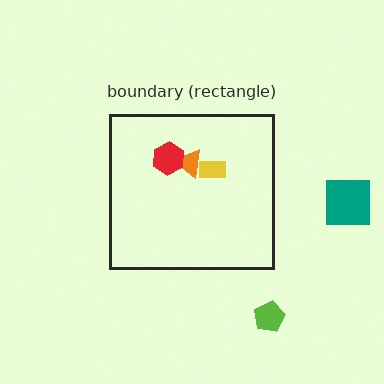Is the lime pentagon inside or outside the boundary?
Outside.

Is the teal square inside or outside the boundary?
Outside.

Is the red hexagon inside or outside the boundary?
Inside.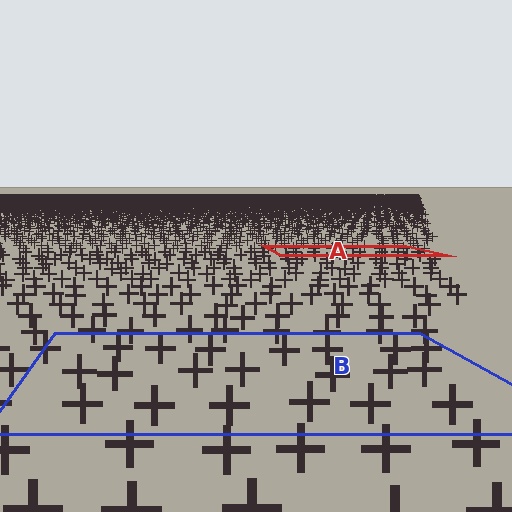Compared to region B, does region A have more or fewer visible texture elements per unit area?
Region A has more texture elements per unit area — they are packed more densely because it is farther away.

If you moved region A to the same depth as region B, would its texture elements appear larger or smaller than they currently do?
They would appear larger. At a closer depth, the same texture elements are projected at a bigger on-screen size.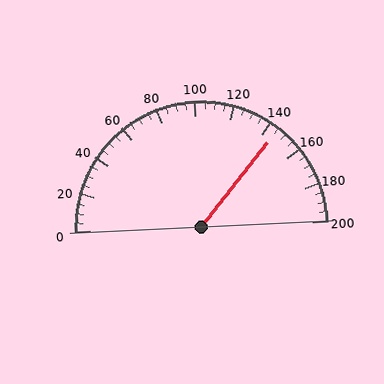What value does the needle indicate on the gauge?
The needle indicates approximately 145.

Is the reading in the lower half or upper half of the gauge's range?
The reading is in the upper half of the range (0 to 200).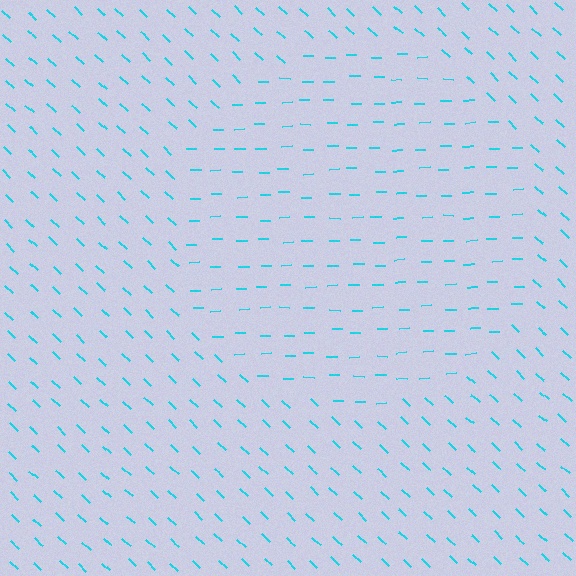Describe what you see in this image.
The image is filled with small cyan line segments. A circle region in the image has lines oriented differently from the surrounding lines, creating a visible texture boundary.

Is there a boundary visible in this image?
Yes, there is a texture boundary formed by a change in line orientation.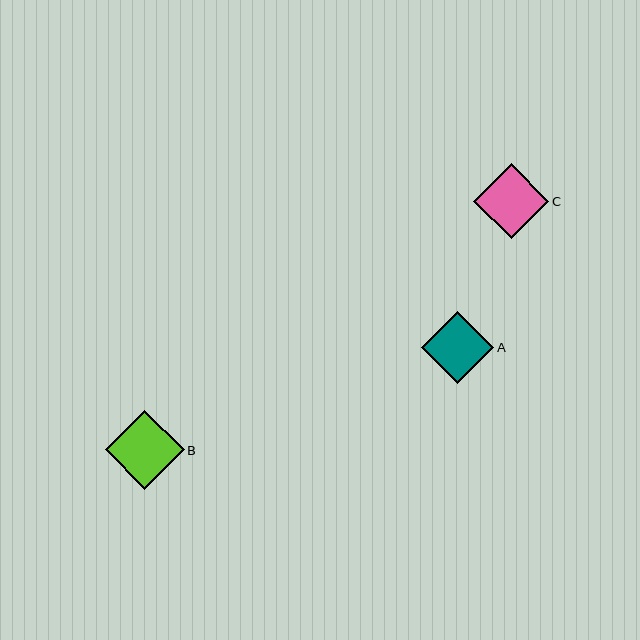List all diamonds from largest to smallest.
From largest to smallest: B, C, A.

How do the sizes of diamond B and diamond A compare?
Diamond B and diamond A are approximately the same size.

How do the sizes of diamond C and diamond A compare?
Diamond C and diamond A are approximately the same size.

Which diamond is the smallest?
Diamond A is the smallest with a size of approximately 72 pixels.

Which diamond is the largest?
Diamond B is the largest with a size of approximately 79 pixels.